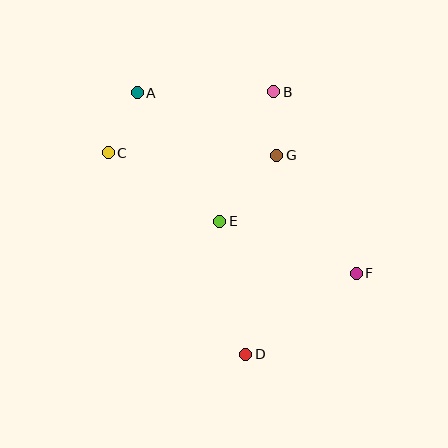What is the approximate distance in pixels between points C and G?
The distance between C and G is approximately 169 pixels.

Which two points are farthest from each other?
Points A and F are farthest from each other.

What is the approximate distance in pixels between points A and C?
The distance between A and C is approximately 67 pixels.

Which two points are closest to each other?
Points B and G are closest to each other.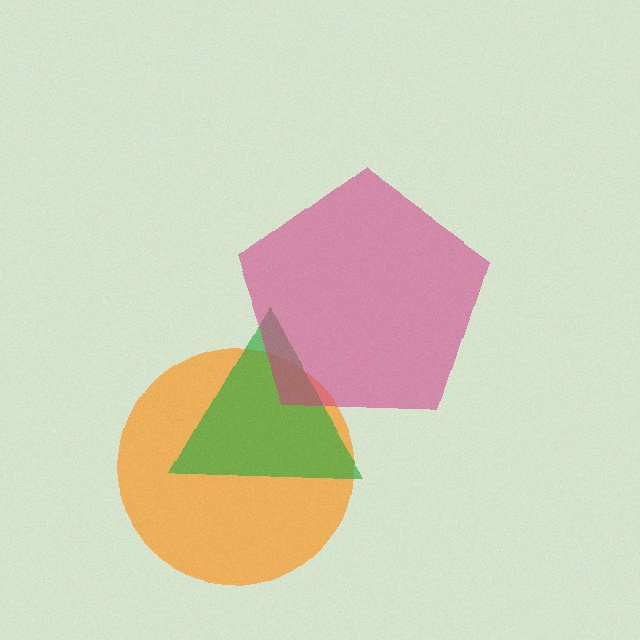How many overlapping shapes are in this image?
There are 3 overlapping shapes in the image.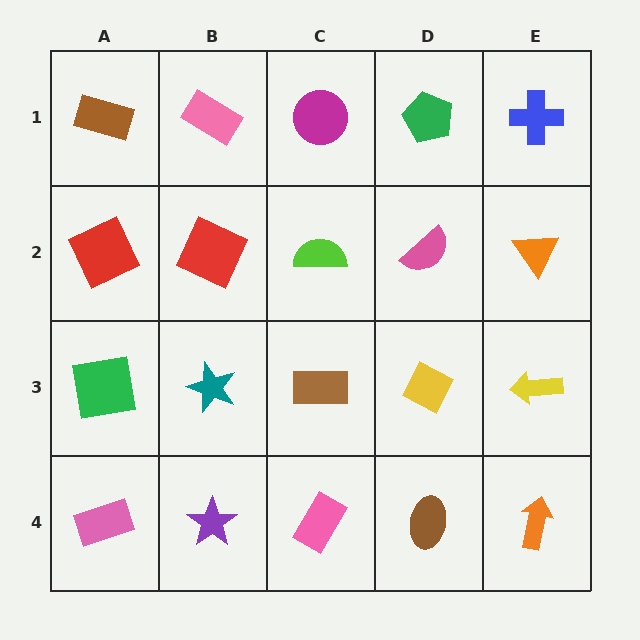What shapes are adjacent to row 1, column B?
A red square (row 2, column B), a brown rectangle (row 1, column A), a magenta circle (row 1, column C).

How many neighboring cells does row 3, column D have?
4.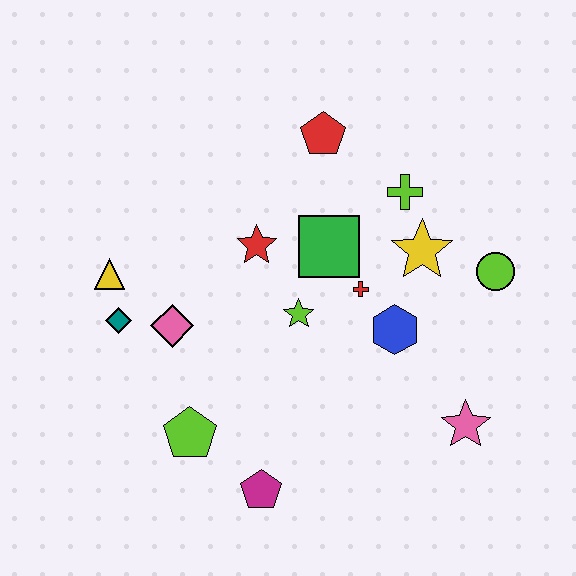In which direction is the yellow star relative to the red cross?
The yellow star is to the right of the red cross.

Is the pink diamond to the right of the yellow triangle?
Yes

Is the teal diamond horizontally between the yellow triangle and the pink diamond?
Yes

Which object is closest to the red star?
The green square is closest to the red star.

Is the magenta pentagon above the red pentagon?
No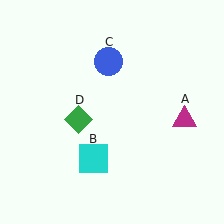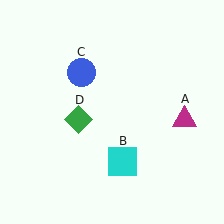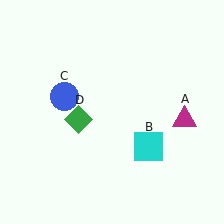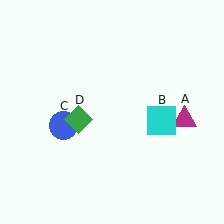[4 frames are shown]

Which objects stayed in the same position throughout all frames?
Magenta triangle (object A) and green diamond (object D) remained stationary.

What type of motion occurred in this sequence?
The cyan square (object B), blue circle (object C) rotated counterclockwise around the center of the scene.